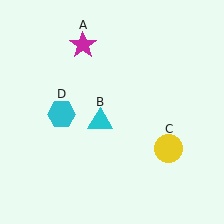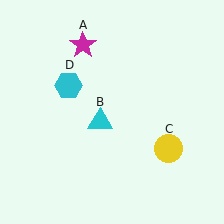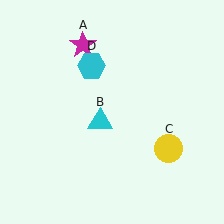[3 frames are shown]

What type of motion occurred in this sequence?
The cyan hexagon (object D) rotated clockwise around the center of the scene.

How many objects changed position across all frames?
1 object changed position: cyan hexagon (object D).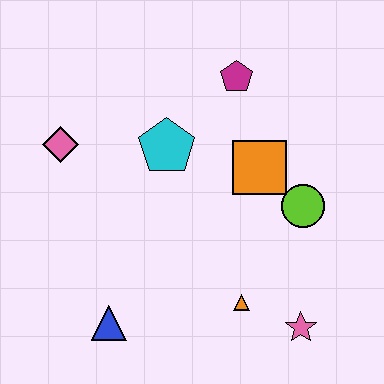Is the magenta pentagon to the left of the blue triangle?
No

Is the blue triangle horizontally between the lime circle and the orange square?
No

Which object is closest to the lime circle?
The orange square is closest to the lime circle.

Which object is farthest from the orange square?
The blue triangle is farthest from the orange square.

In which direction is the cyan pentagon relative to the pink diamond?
The cyan pentagon is to the right of the pink diamond.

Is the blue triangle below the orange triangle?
Yes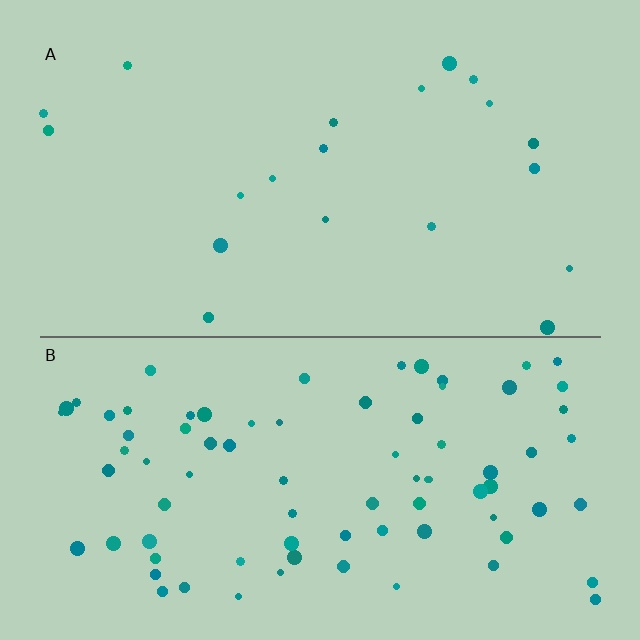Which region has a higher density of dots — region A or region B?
B (the bottom).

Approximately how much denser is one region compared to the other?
Approximately 4.2× — region B over region A.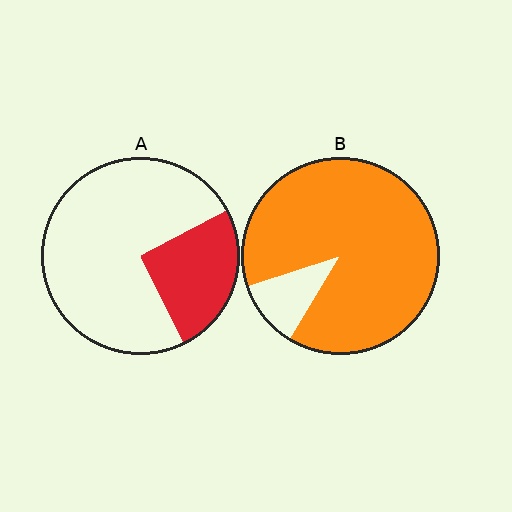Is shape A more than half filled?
No.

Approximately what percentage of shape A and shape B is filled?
A is approximately 25% and B is approximately 90%.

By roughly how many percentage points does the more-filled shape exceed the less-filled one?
By roughly 65 percentage points (B over A).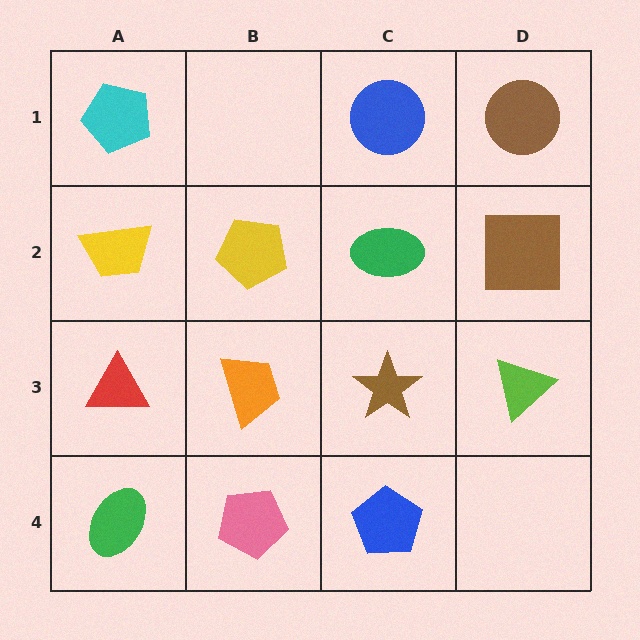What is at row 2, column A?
A yellow trapezoid.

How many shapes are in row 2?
4 shapes.